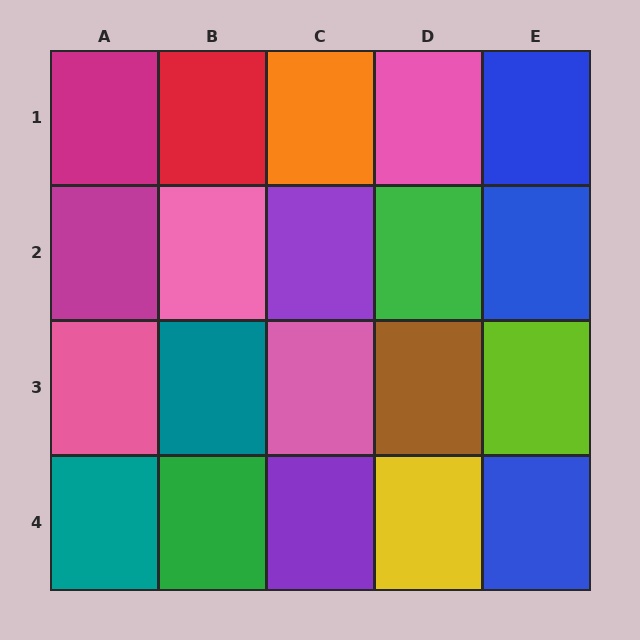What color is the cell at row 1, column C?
Orange.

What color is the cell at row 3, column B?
Teal.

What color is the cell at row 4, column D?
Yellow.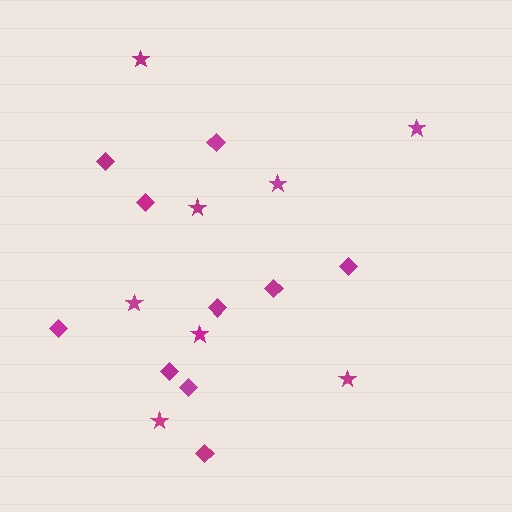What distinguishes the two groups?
There are 2 groups: one group of stars (8) and one group of diamonds (10).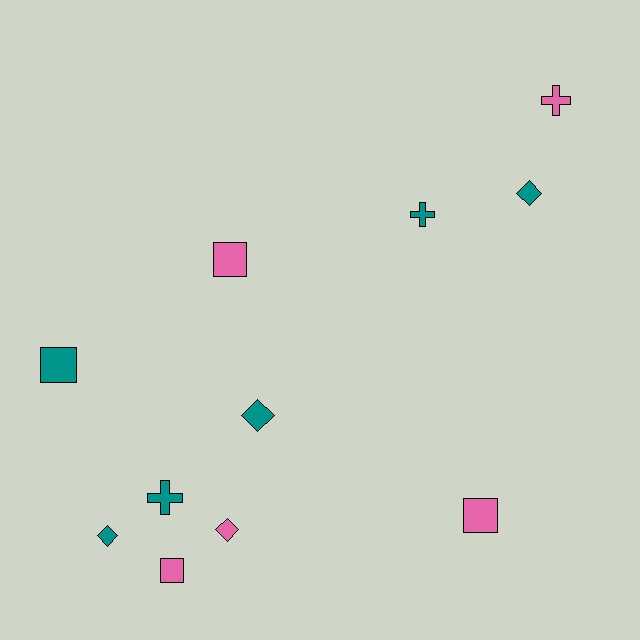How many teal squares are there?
There is 1 teal square.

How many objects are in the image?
There are 11 objects.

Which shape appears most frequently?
Square, with 4 objects.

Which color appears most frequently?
Teal, with 6 objects.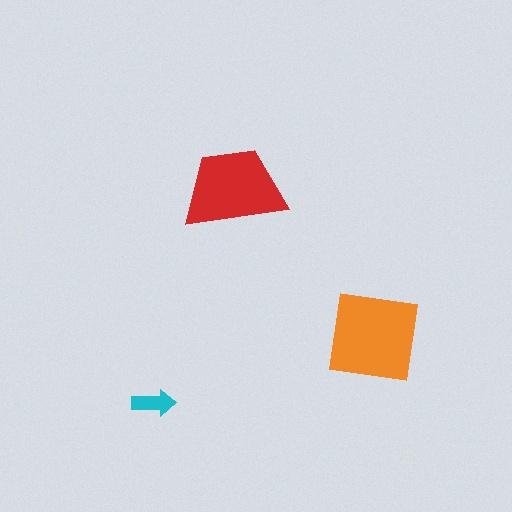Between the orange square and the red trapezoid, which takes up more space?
The orange square.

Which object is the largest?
The orange square.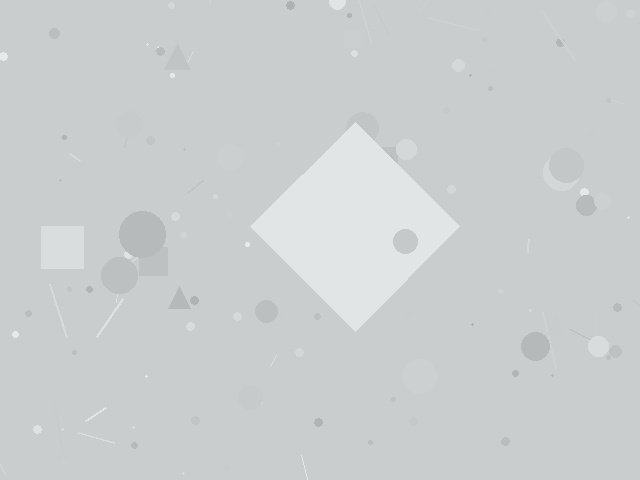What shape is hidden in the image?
A diamond is hidden in the image.